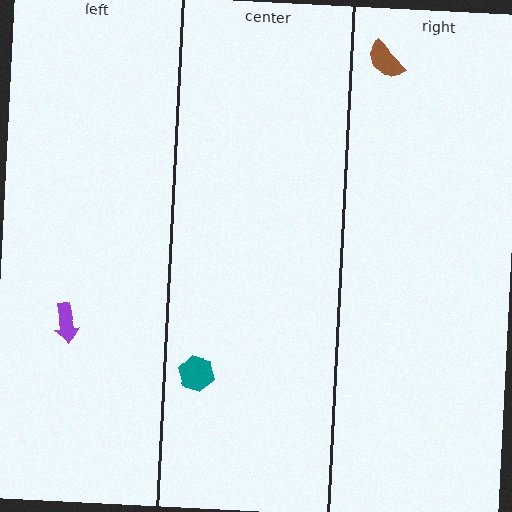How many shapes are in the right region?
1.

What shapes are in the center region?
The teal hexagon.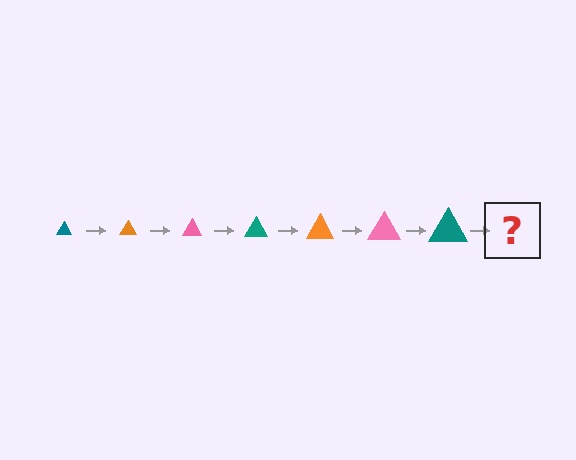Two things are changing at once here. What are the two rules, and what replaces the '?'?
The two rules are that the triangle grows larger each step and the color cycles through teal, orange, and pink. The '?' should be an orange triangle, larger than the previous one.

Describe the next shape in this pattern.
It should be an orange triangle, larger than the previous one.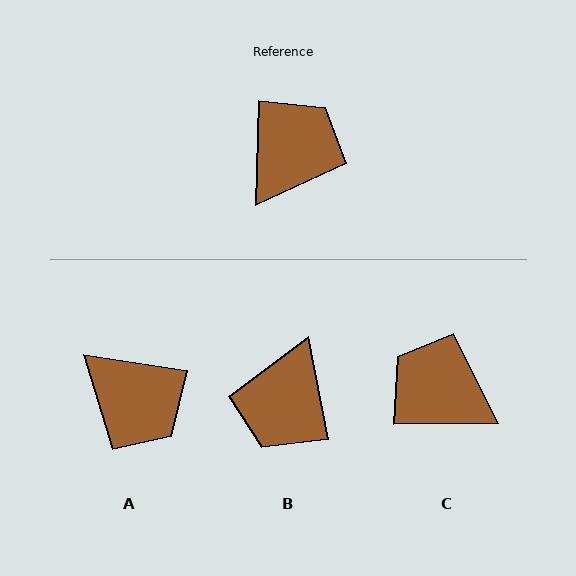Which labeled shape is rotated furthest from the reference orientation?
B, about 168 degrees away.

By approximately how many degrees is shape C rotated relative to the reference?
Approximately 92 degrees counter-clockwise.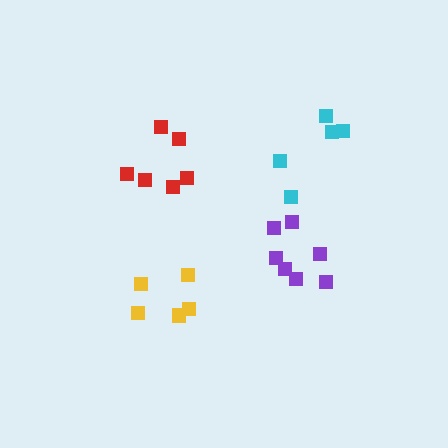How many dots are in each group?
Group 1: 5 dots, Group 2: 5 dots, Group 3: 6 dots, Group 4: 7 dots (23 total).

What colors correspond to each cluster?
The clusters are colored: cyan, yellow, red, purple.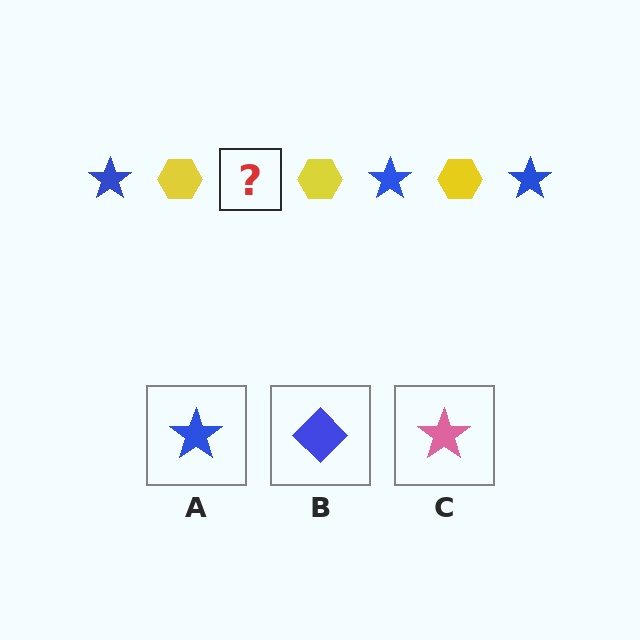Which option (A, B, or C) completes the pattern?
A.